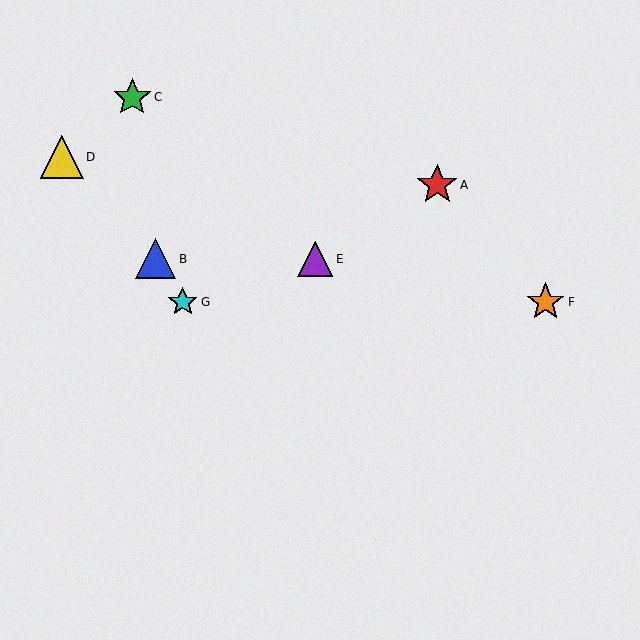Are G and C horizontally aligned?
No, G is at y≈302 and C is at y≈97.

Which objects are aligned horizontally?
Objects F, G are aligned horizontally.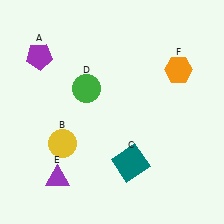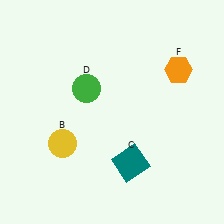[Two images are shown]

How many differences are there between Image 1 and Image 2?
There are 2 differences between the two images.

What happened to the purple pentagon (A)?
The purple pentagon (A) was removed in Image 2. It was in the top-left area of Image 1.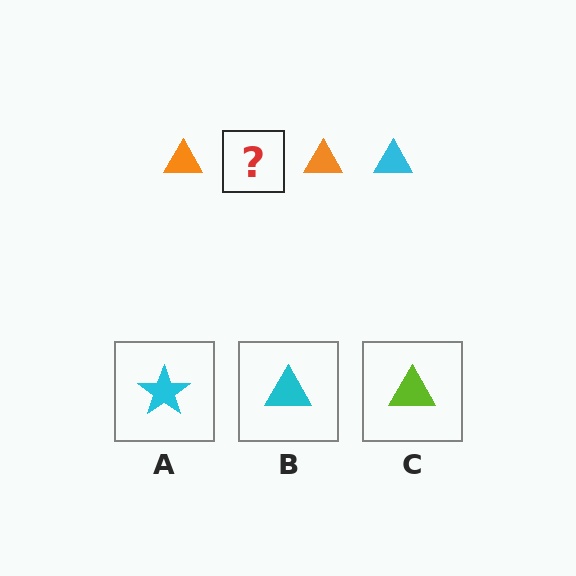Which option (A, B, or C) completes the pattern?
B.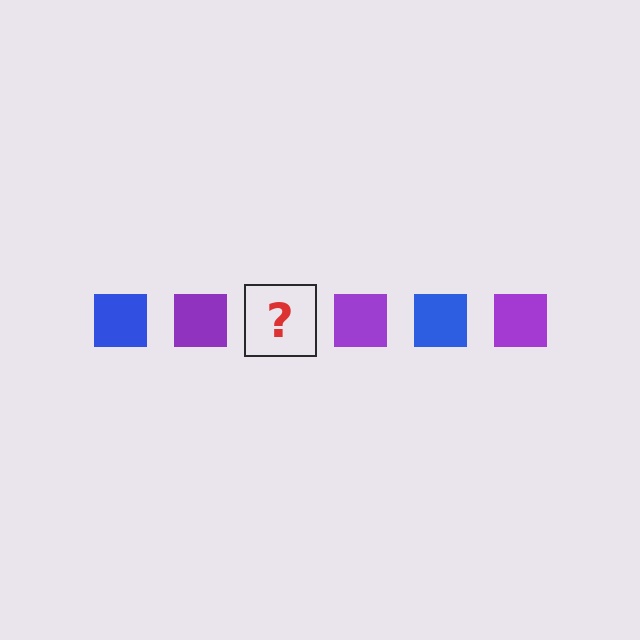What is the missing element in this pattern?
The missing element is a blue square.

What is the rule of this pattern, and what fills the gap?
The rule is that the pattern cycles through blue, purple squares. The gap should be filled with a blue square.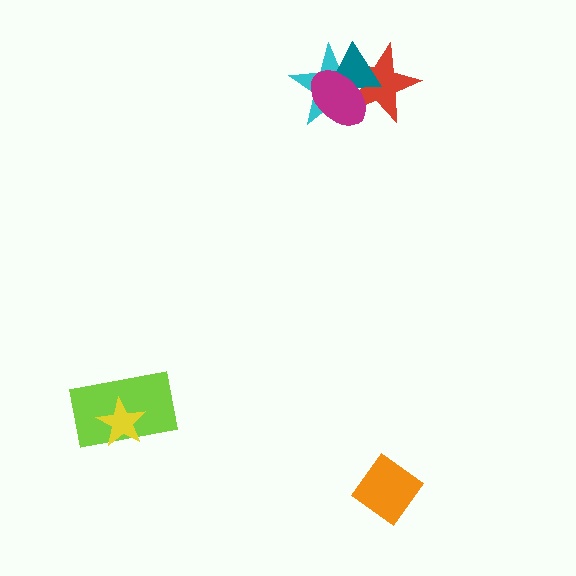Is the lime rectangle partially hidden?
Yes, it is partially covered by another shape.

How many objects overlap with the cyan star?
3 objects overlap with the cyan star.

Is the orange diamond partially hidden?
No, no other shape covers it.